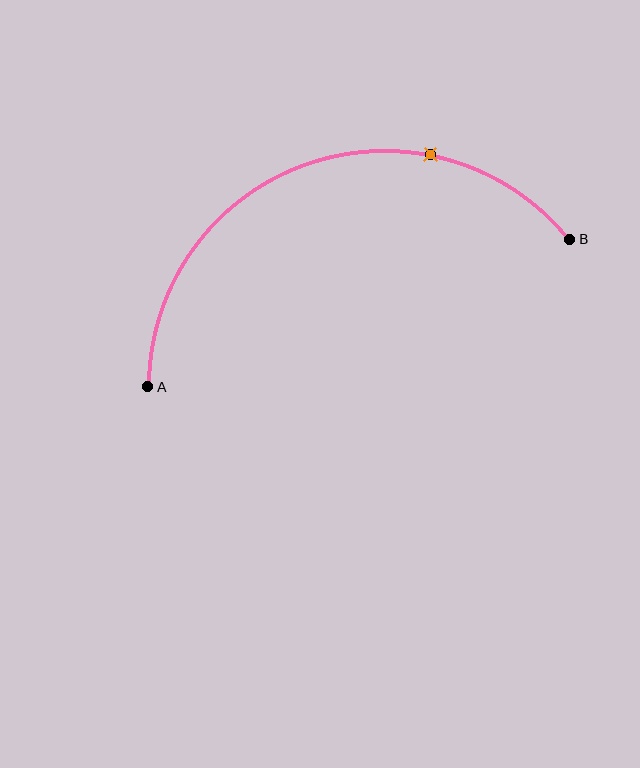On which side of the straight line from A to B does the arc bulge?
The arc bulges above the straight line connecting A and B.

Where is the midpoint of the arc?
The arc midpoint is the point on the curve farthest from the straight line joining A and B. It sits above that line.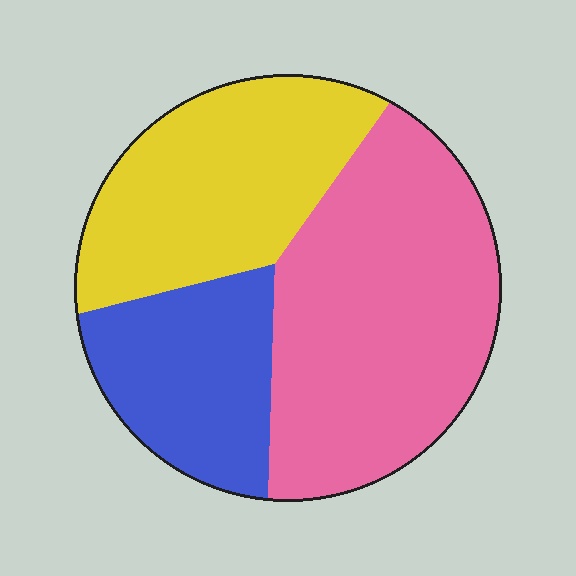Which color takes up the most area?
Pink, at roughly 45%.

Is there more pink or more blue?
Pink.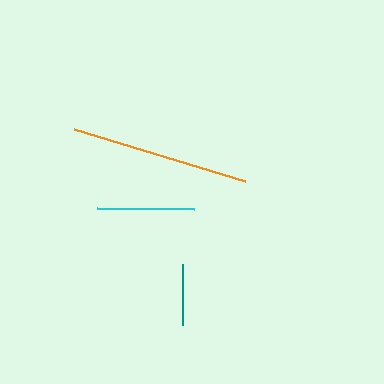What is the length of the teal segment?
The teal segment is approximately 60 pixels long.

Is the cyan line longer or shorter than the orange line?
The orange line is longer than the cyan line.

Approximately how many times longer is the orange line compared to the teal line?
The orange line is approximately 2.9 times the length of the teal line.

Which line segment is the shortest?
The teal line is the shortest at approximately 60 pixels.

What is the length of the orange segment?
The orange segment is approximately 178 pixels long.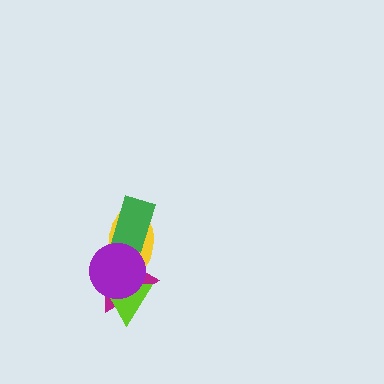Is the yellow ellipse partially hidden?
Yes, it is partially covered by another shape.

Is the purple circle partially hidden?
No, no other shape covers it.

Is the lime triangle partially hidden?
Yes, it is partially covered by another shape.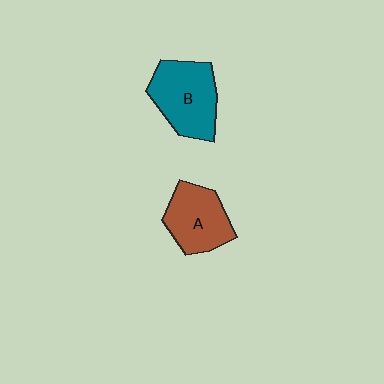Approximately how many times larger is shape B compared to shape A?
Approximately 1.2 times.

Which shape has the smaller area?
Shape A (brown).